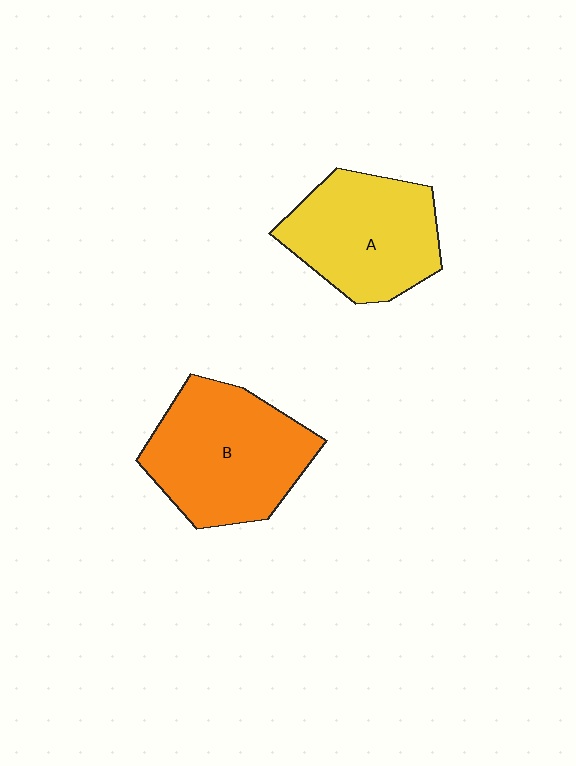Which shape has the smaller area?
Shape A (yellow).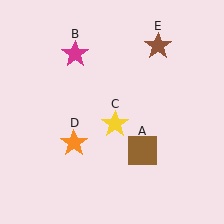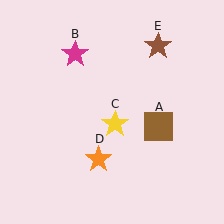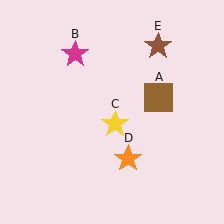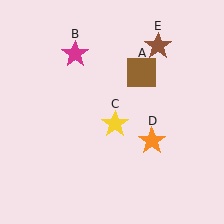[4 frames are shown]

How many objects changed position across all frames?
2 objects changed position: brown square (object A), orange star (object D).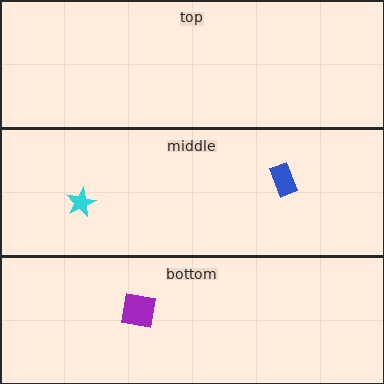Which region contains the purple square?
The bottom region.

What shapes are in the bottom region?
The purple square.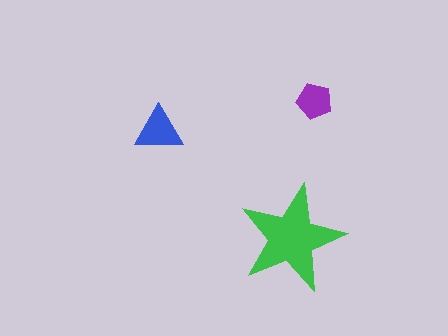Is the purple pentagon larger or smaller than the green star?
Smaller.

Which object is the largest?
The green star.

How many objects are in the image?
There are 3 objects in the image.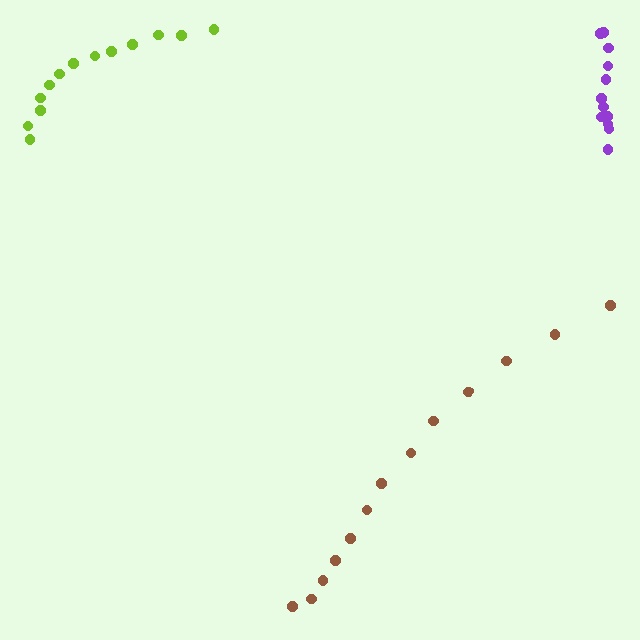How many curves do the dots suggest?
There are 3 distinct paths.